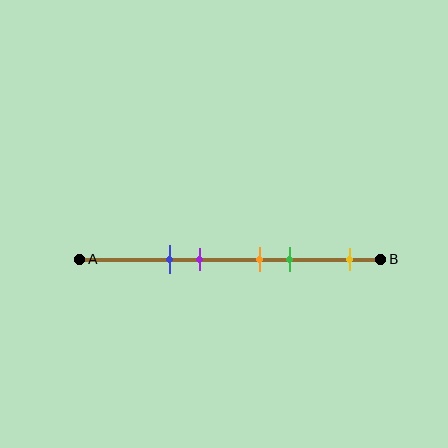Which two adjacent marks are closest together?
The orange and green marks are the closest adjacent pair.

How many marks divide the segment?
There are 5 marks dividing the segment.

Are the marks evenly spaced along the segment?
No, the marks are not evenly spaced.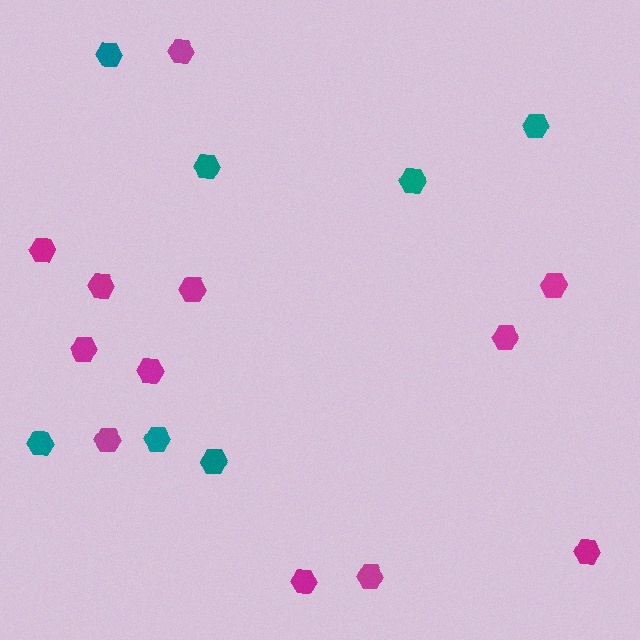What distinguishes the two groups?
There are 2 groups: one group of teal hexagons (7) and one group of magenta hexagons (12).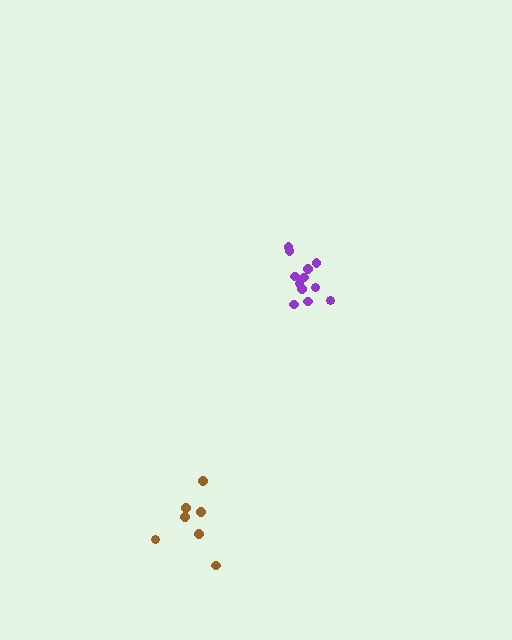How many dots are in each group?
Group 1: 7 dots, Group 2: 12 dots (19 total).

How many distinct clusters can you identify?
There are 2 distinct clusters.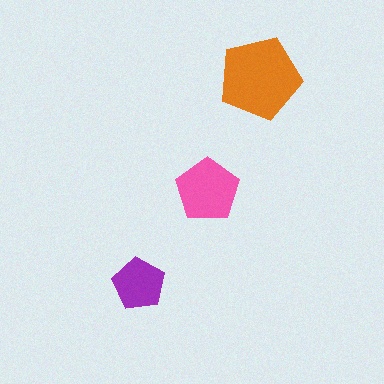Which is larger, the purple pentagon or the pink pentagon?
The pink one.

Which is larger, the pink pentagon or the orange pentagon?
The orange one.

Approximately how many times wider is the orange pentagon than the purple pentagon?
About 1.5 times wider.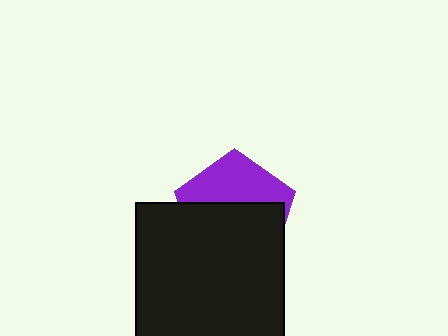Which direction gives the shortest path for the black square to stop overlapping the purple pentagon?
Moving down gives the shortest separation.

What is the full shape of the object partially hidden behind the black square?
The partially hidden object is a purple pentagon.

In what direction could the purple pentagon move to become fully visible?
The purple pentagon could move up. That would shift it out from behind the black square entirely.